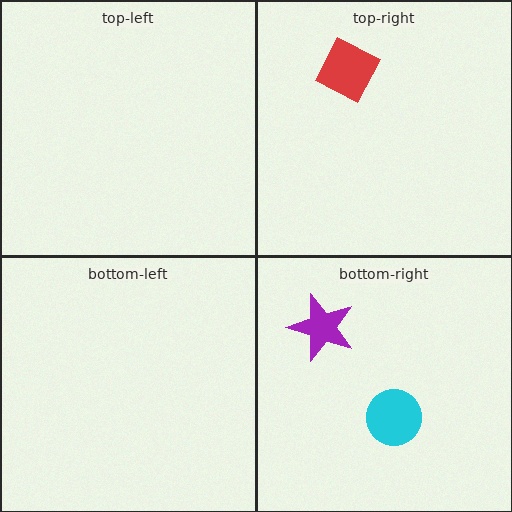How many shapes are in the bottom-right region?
2.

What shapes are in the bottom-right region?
The purple star, the cyan circle.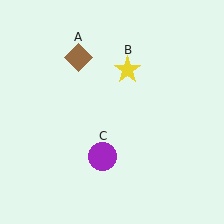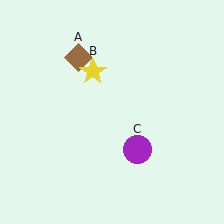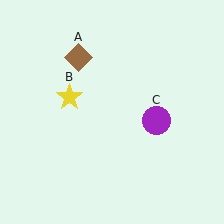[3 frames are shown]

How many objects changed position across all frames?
2 objects changed position: yellow star (object B), purple circle (object C).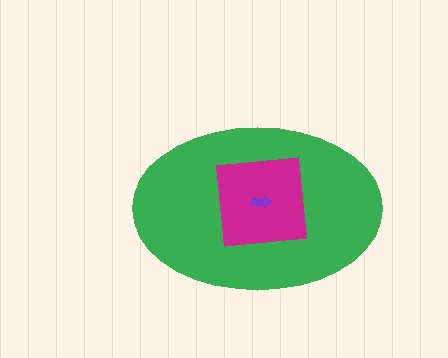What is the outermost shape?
The green ellipse.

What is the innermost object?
The purple arrow.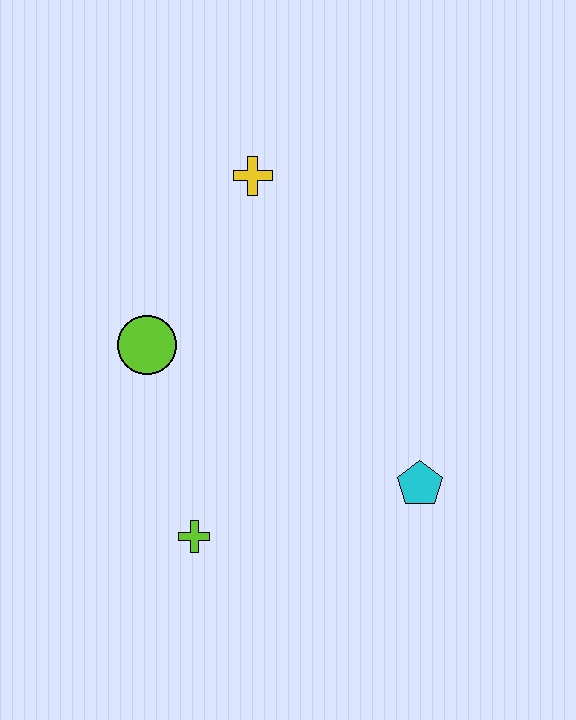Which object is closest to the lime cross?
The lime circle is closest to the lime cross.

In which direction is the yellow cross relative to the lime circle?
The yellow cross is above the lime circle.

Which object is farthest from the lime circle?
The cyan pentagon is farthest from the lime circle.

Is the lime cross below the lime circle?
Yes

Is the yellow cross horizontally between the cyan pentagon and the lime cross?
Yes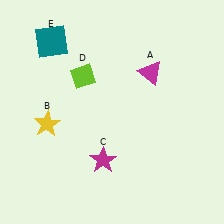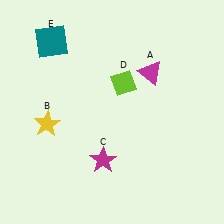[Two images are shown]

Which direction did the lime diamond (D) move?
The lime diamond (D) moved right.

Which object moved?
The lime diamond (D) moved right.